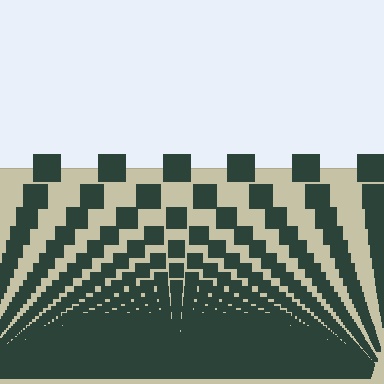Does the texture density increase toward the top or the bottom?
Density increases toward the bottom.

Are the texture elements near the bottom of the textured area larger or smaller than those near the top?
Smaller. The gradient is inverted — elements near the bottom are smaller and denser.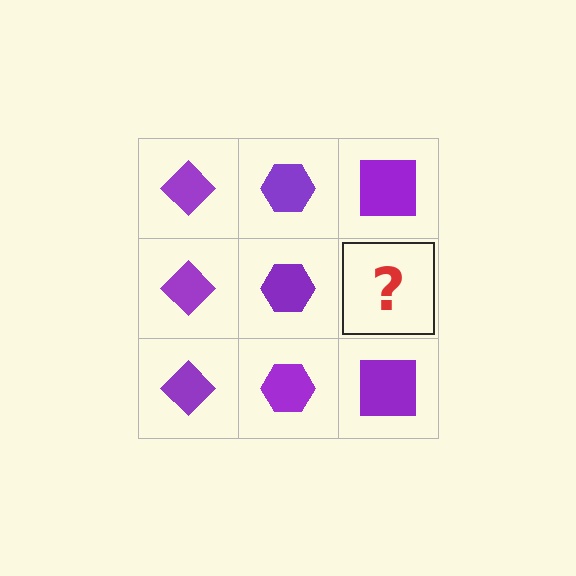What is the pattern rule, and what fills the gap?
The rule is that each column has a consistent shape. The gap should be filled with a purple square.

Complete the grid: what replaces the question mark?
The question mark should be replaced with a purple square.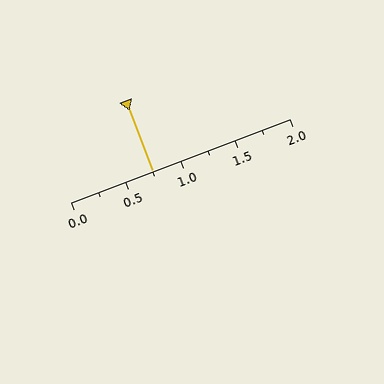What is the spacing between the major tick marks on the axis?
The major ticks are spaced 0.5 apart.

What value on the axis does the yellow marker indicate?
The marker indicates approximately 0.75.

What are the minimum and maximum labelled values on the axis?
The axis runs from 0.0 to 2.0.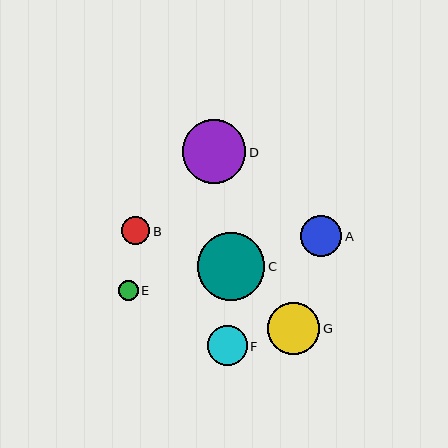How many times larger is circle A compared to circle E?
Circle A is approximately 2.0 times the size of circle E.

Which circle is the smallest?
Circle E is the smallest with a size of approximately 20 pixels.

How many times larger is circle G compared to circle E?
Circle G is approximately 2.6 times the size of circle E.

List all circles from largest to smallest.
From largest to smallest: C, D, G, A, F, B, E.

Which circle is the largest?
Circle C is the largest with a size of approximately 68 pixels.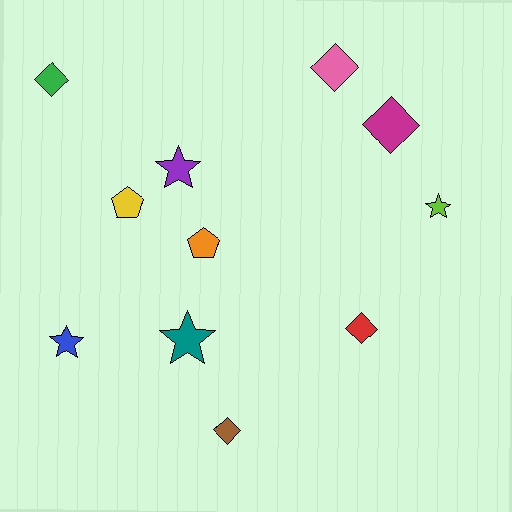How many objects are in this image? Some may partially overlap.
There are 11 objects.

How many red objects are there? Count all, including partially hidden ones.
There is 1 red object.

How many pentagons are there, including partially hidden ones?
There are 2 pentagons.